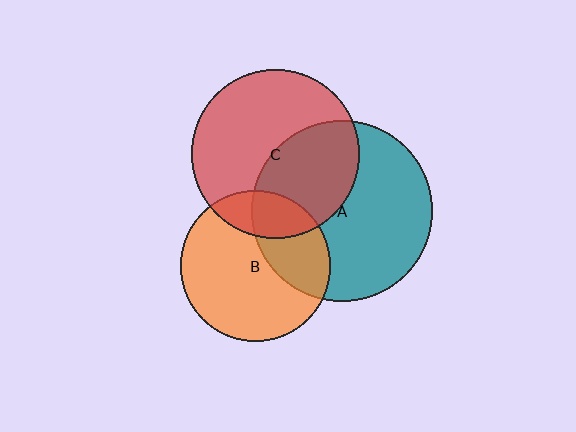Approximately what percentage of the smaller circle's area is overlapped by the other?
Approximately 30%.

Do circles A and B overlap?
Yes.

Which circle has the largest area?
Circle A (teal).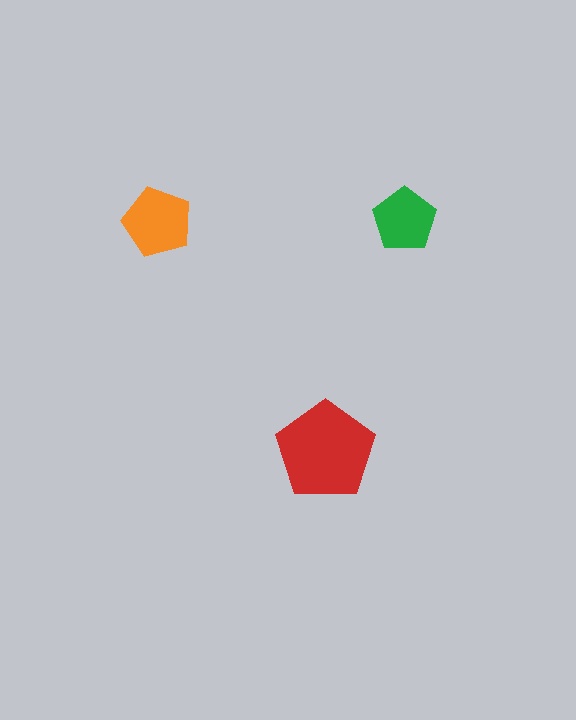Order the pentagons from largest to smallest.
the red one, the orange one, the green one.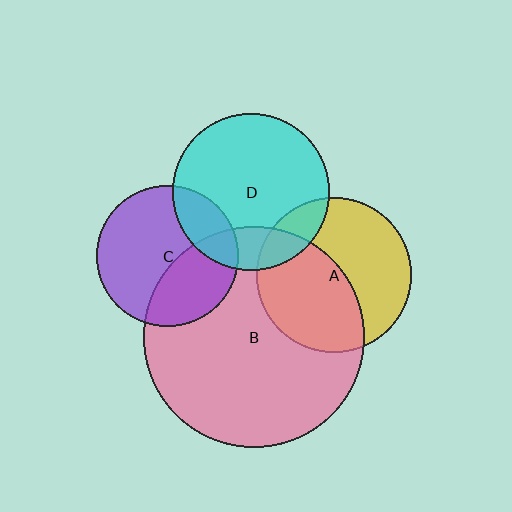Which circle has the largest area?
Circle B (pink).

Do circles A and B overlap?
Yes.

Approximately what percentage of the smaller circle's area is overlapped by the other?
Approximately 50%.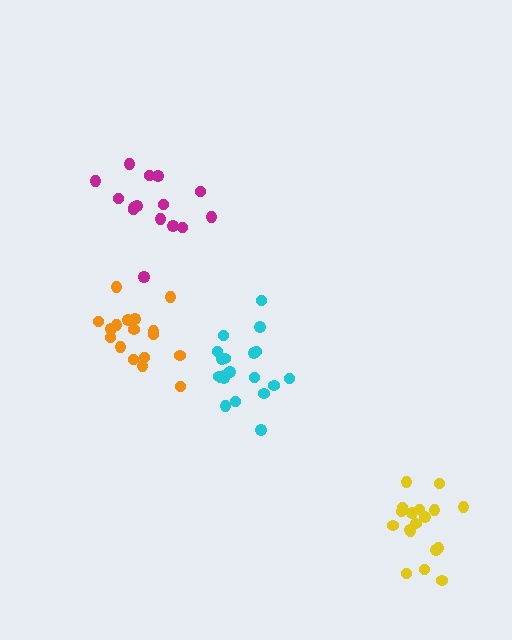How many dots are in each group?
Group 1: 17 dots, Group 2: 18 dots, Group 3: 15 dots, Group 4: 20 dots (70 total).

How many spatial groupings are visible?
There are 4 spatial groupings.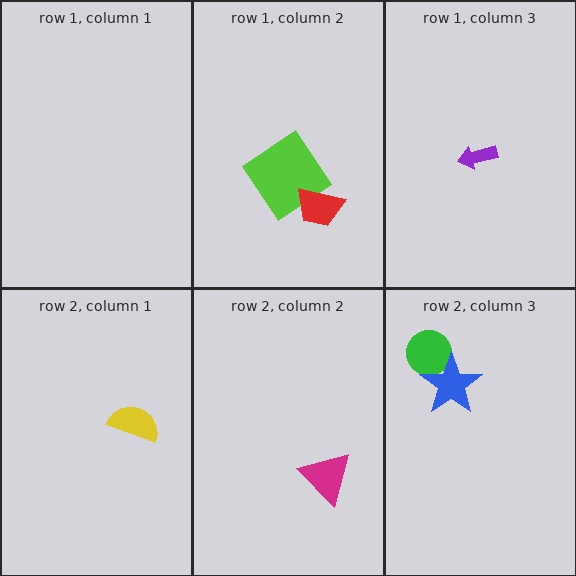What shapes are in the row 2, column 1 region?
The yellow semicircle.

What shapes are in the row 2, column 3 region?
The green circle, the blue star.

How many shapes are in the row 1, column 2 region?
2.